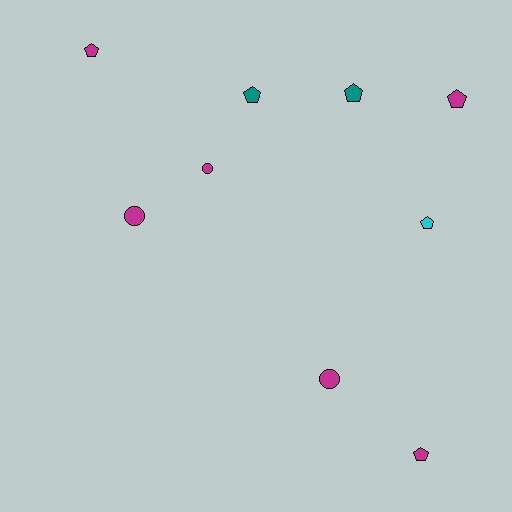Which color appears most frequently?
Magenta, with 6 objects.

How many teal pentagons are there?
There are 2 teal pentagons.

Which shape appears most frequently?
Pentagon, with 6 objects.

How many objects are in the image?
There are 9 objects.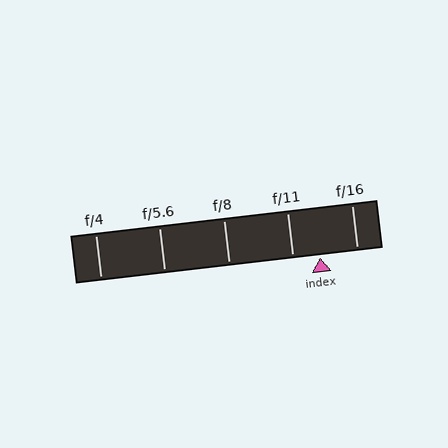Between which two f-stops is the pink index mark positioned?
The index mark is between f/11 and f/16.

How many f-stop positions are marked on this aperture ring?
There are 5 f-stop positions marked.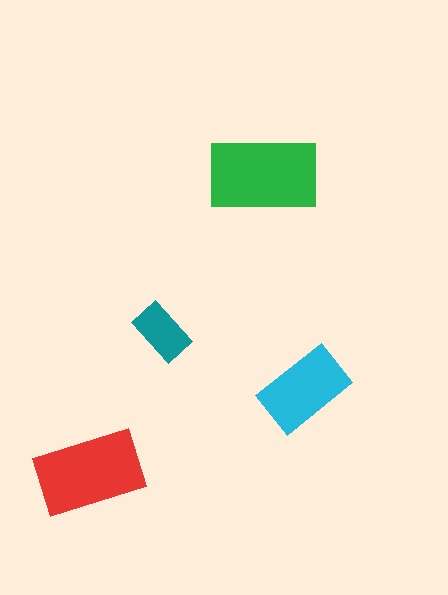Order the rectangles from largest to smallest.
the green one, the red one, the cyan one, the teal one.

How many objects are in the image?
There are 4 objects in the image.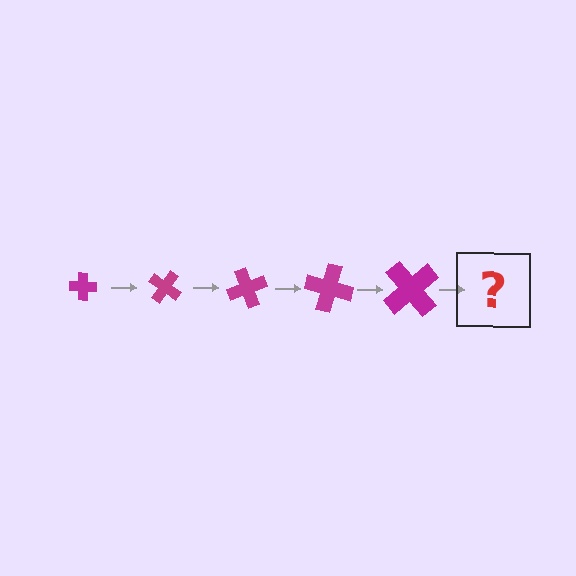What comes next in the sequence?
The next element should be a cross, larger than the previous one and rotated 175 degrees from the start.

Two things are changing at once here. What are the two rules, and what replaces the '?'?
The two rules are that the cross grows larger each step and it rotates 35 degrees each step. The '?' should be a cross, larger than the previous one and rotated 175 degrees from the start.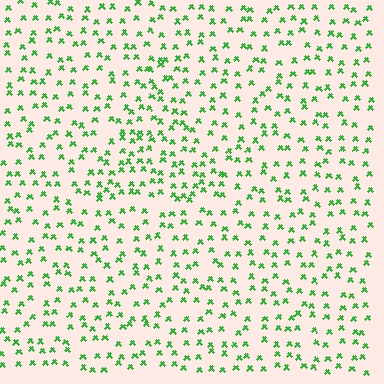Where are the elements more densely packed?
The elements are more densely packed inside the triangle boundary.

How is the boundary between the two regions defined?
The boundary is defined by a change in element density (approximately 1.5x ratio). All elements are the same color, size, and shape.